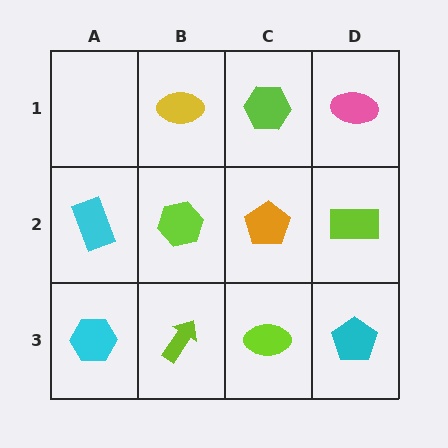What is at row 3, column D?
A cyan pentagon.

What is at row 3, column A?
A cyan hexagon.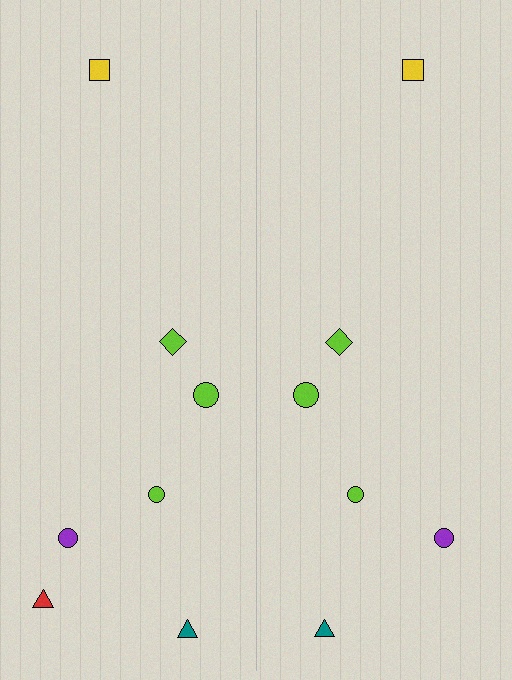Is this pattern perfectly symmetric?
No, the pattern is not perfectly symmetric. A red triangle is missing from the right side.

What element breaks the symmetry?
A red triangle is missing from the right side.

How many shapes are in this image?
There are 13 shapes in this image.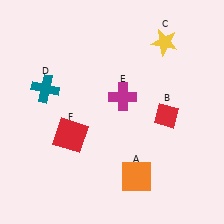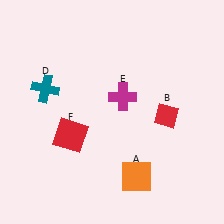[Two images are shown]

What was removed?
The yellow star (C) was removed in Image 2.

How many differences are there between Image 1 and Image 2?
There is 1 difference between the two images.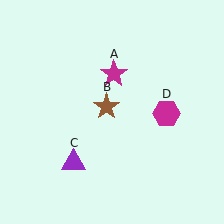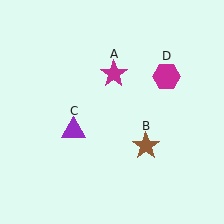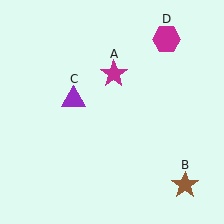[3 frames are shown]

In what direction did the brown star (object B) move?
The brown star (object B) moved down and to the right.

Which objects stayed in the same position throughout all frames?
Magenta star (object A) remained stationary.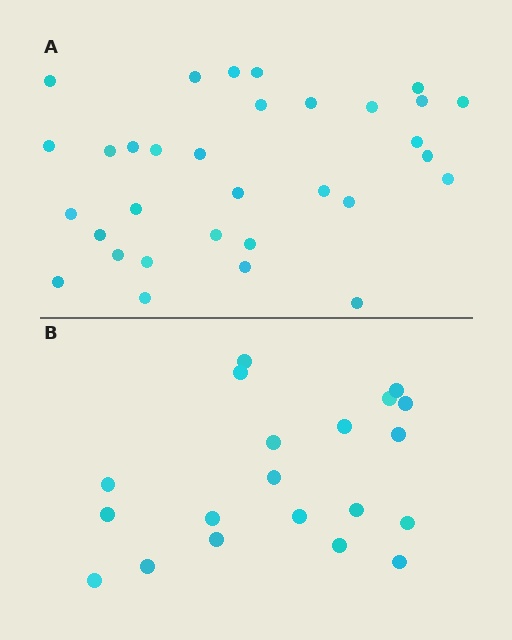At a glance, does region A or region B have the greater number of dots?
Region A (the top region) has more dots.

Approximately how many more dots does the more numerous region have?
Region A has roughly 12 or so more dots than region B.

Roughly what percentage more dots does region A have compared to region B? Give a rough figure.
About 60% more.